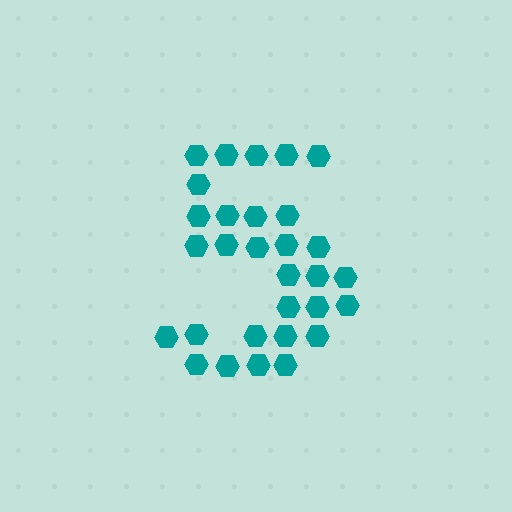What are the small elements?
The small elements are hexagons.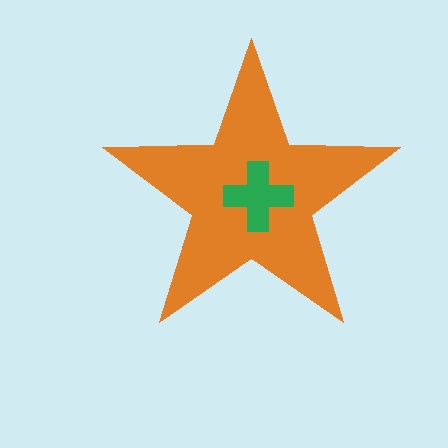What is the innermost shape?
The green cross.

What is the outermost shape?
The orange star.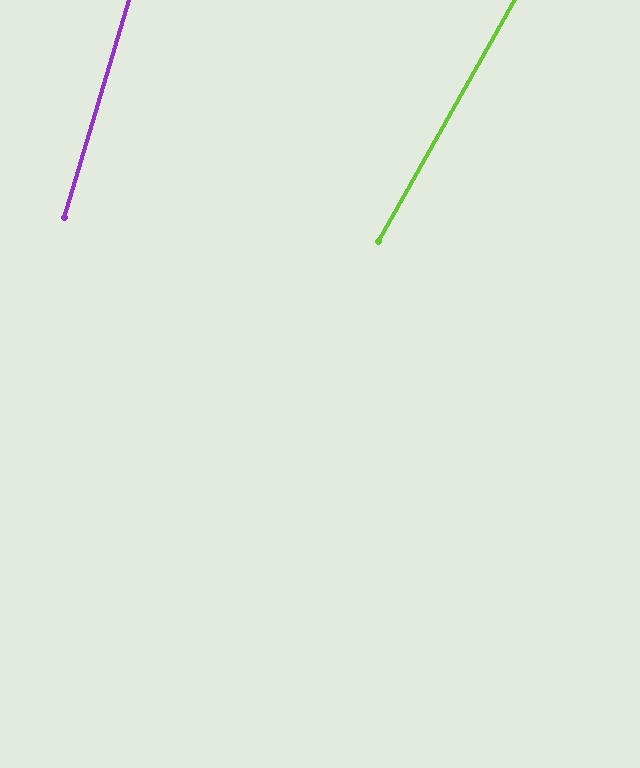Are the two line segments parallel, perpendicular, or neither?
Neither parallel nor perpendicular — they differ by about 13°.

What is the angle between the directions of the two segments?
Approximately 13 degrees.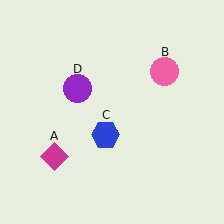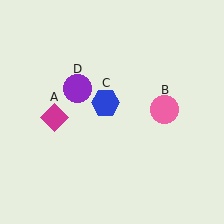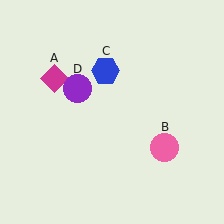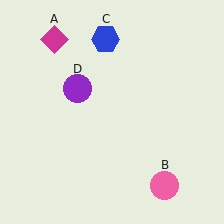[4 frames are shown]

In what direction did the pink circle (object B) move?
The pink circle (object B) moved down.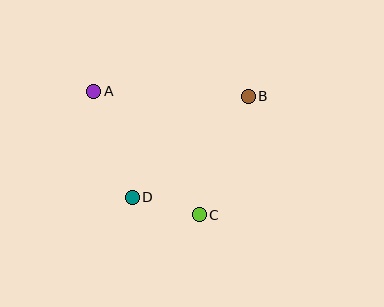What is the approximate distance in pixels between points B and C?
The distance between B and C is approximately 128 pixels.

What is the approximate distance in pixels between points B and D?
The distance between B and D is approximately 153 pixels.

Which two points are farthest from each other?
Points A and C are farthest from each other.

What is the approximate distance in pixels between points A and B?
The distance between A and B is approximately 154 pixels.